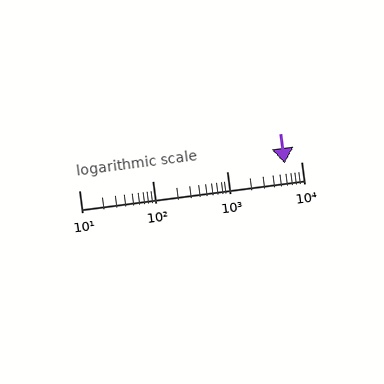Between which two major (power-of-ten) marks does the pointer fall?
The pointer is between 1000 and 10000.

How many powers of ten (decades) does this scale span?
The scale spans 3 decades, from 10 to 10000.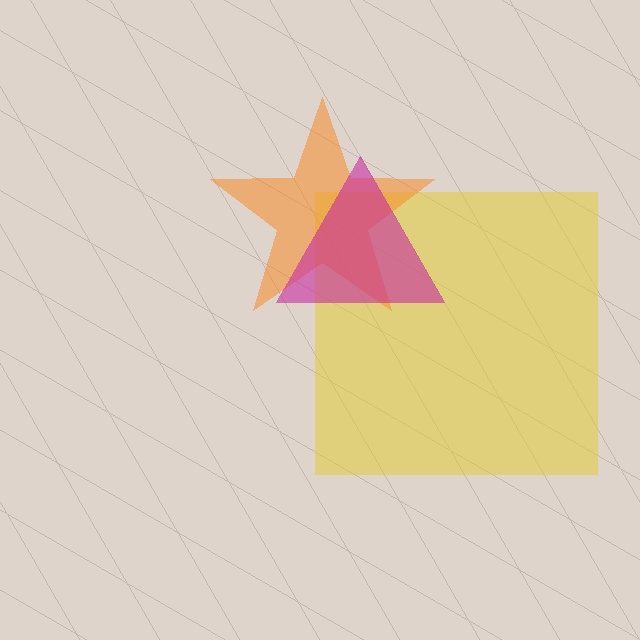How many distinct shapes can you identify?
There are 3 distinct shapes: a yellow square, an orange star, a magenta triangle.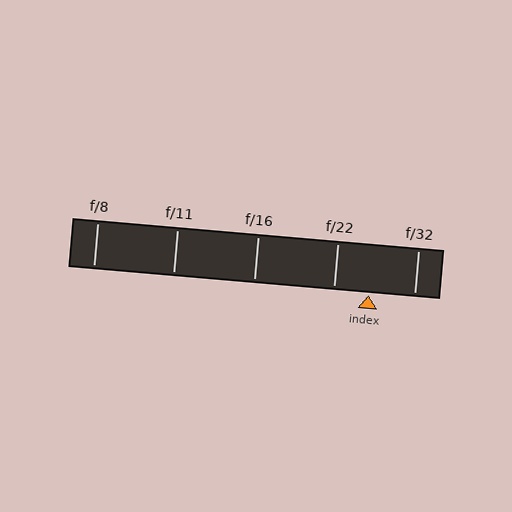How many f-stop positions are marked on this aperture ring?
There are 5 f-stop positions marked.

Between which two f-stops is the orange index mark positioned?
The index mark is between f/22 and f/32.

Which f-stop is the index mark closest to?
The index mark is closest to f/22.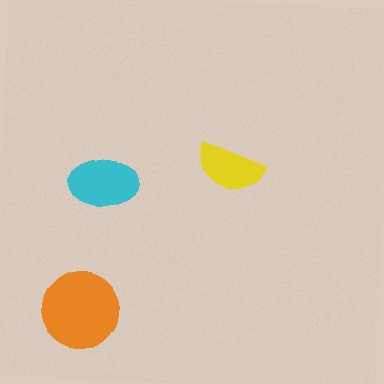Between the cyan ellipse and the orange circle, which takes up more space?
The orange circle.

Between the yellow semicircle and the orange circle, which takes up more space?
The orange circle.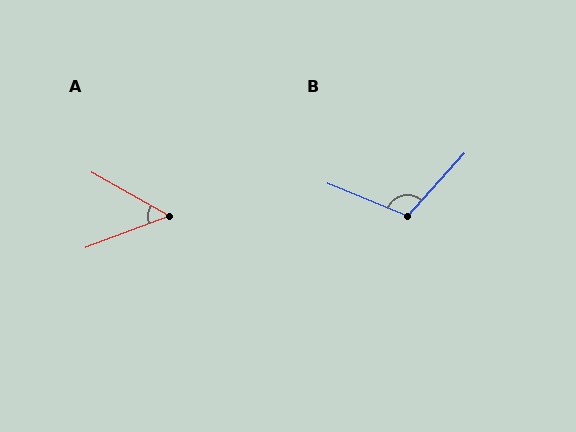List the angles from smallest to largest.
A (50°), B (110°).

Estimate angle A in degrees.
Approximately 50 degrees.